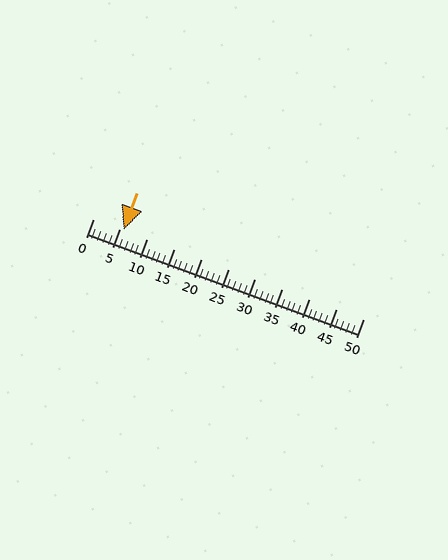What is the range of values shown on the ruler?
The ruler shows values from 0 to 50.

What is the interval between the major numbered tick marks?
The major tick marks are spaced 5 units apart.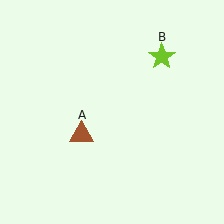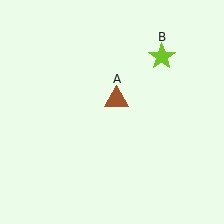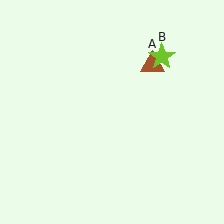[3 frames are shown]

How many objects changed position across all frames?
1 object changed position: brown triangle (object A).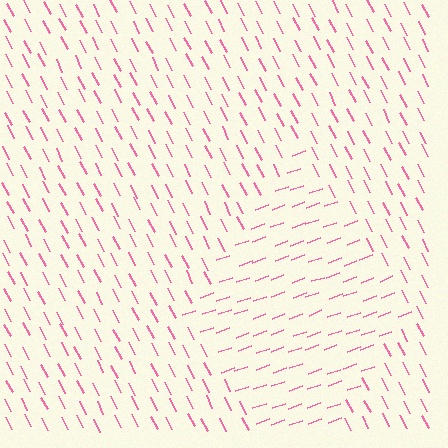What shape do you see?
I see a diamond.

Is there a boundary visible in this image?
Yes, there is a texture boundary formed by a change in line orientation.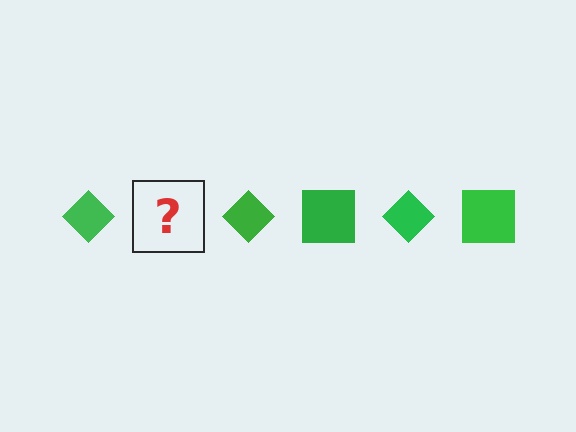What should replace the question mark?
The question mark should be replaced with a green square.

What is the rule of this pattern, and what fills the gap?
The rule is that the pattern cycles through diamond, square shapes in green. The gap should be filled with a green square.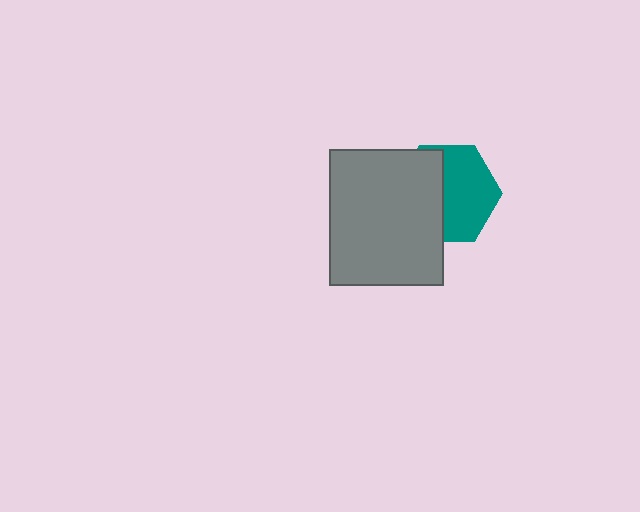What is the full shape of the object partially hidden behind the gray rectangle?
The partially hidden object is a teal hexagon.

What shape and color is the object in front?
The object in front is a gray rectangle.